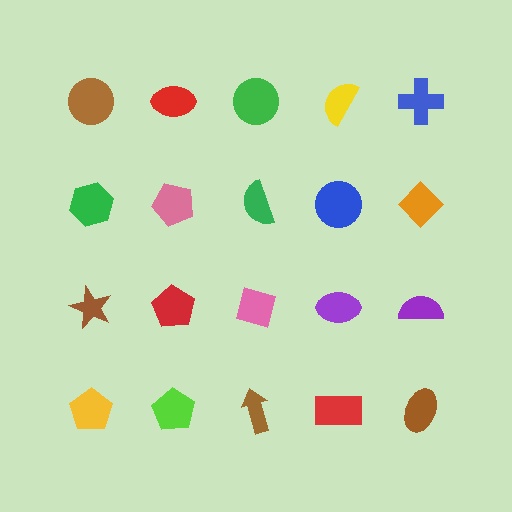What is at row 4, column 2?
A lime pentagon.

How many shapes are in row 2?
5 shapes.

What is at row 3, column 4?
A purple ellipse.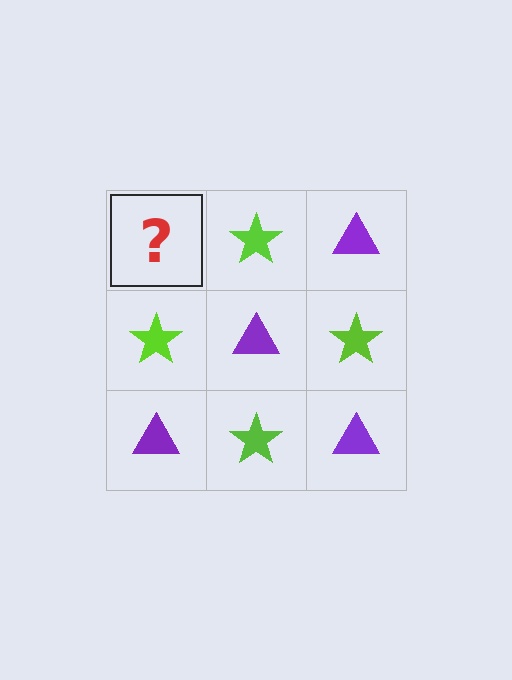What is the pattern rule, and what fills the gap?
The rule is that it alternates purple triangle and lime star in a checkerboard pattern. The gap should be filled with a purple triangle.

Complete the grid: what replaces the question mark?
The question mark should be replaced with a purple triangle.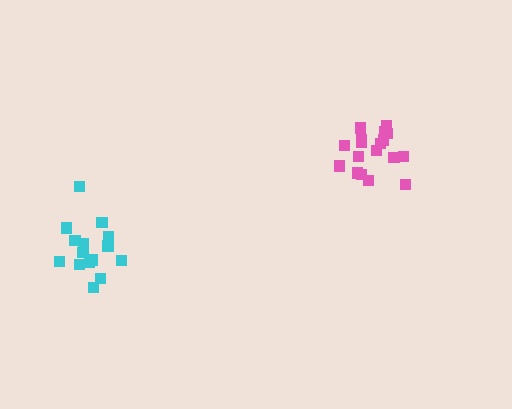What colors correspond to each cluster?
The clusters are colored: pink, cyan.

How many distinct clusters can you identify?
There are 2 distinct clusters.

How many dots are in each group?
Group 1: 18 dots, Group 2: 16 dots (34 total).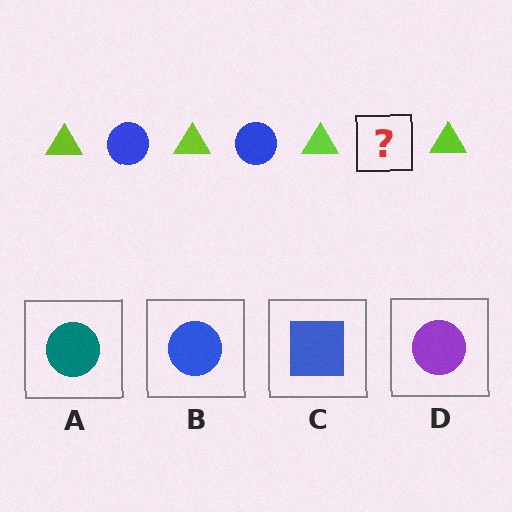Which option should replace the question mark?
Option B.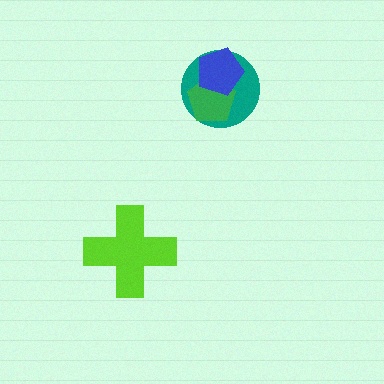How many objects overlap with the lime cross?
0 objects overlap with the lime cross.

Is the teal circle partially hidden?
Yes, it is partially covered by another shape.